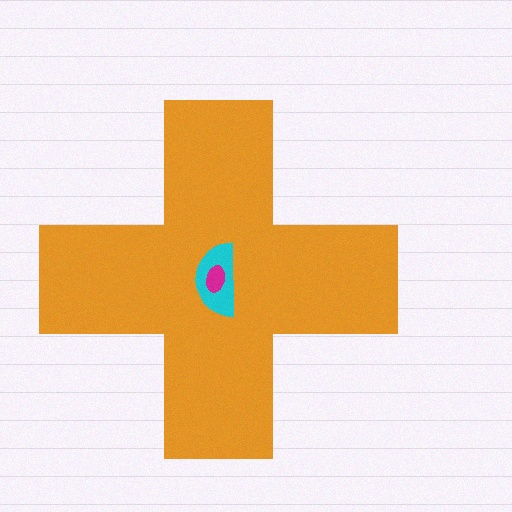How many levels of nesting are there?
3.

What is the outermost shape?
The orange cross.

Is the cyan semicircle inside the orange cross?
Yes.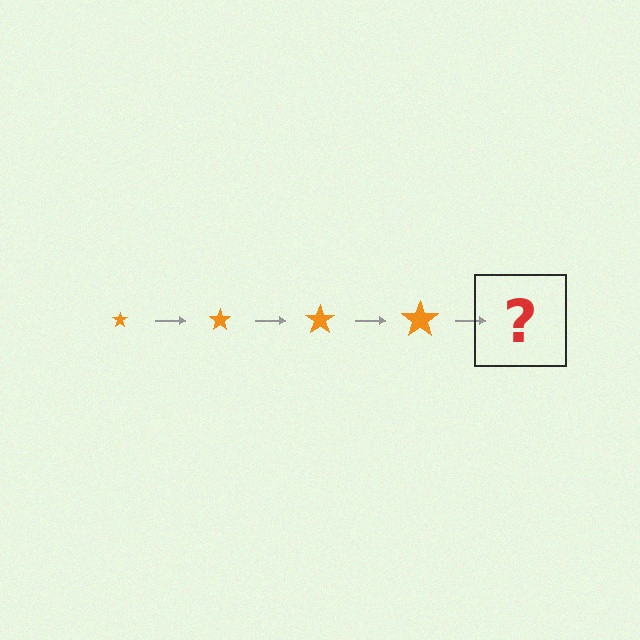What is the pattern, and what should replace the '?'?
The pattern is that the star gets progressively larger each step. The '?' should be an orange star, larger than the previous one.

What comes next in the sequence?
The next element should be an orange star, larger than the previous one.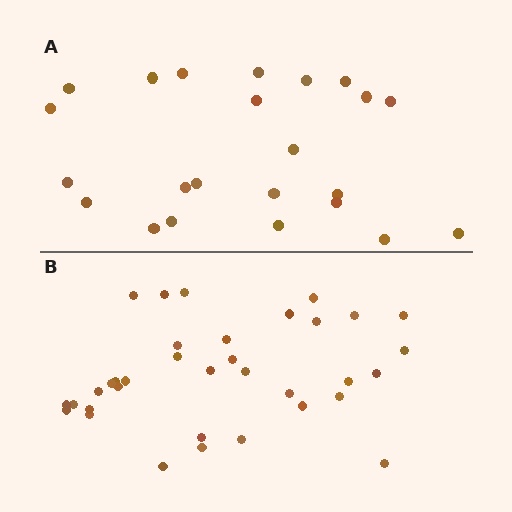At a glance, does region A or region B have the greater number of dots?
Region B (the bottom region) has more dots.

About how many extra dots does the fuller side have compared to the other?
Region B has roughly 12 or so more dots than region A.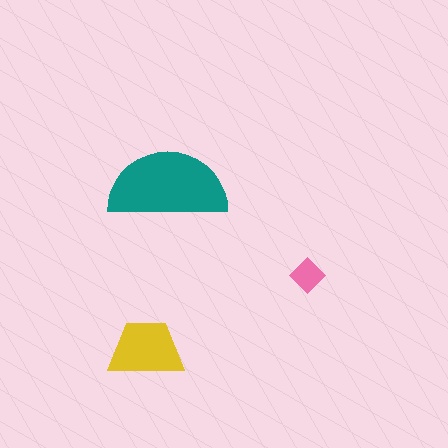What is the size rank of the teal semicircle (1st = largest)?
1st.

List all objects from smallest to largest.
The pink diamond, the yellow trapezoid, the teal semicircle.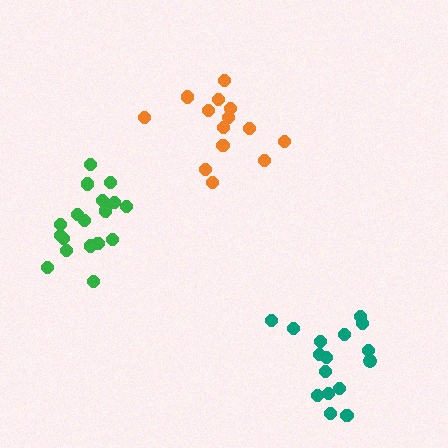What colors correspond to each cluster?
The clusters are colored: orange, teal, green.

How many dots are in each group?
Group 1: 14 dots, Group 2: 16 dots, Group 3: 18 dots (48 total).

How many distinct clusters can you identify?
There are 3 distinct clusters.